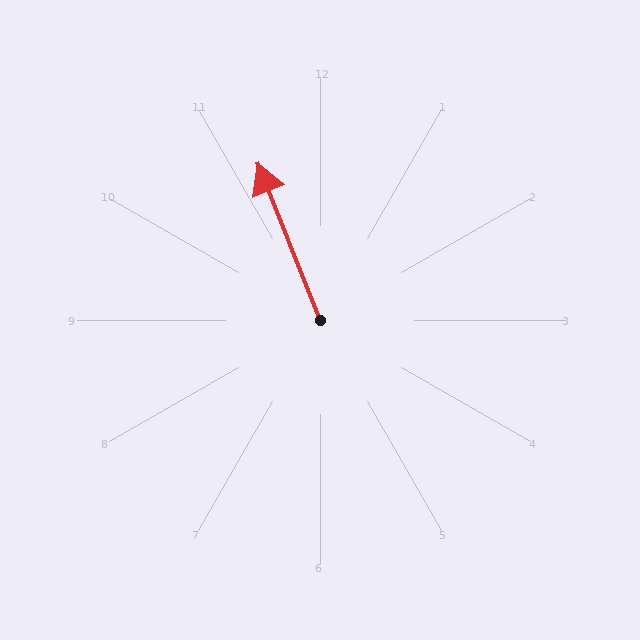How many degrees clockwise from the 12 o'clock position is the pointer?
Approximately 338 degrees.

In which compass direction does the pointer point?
North.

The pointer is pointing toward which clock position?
Roughly 11 o'clock.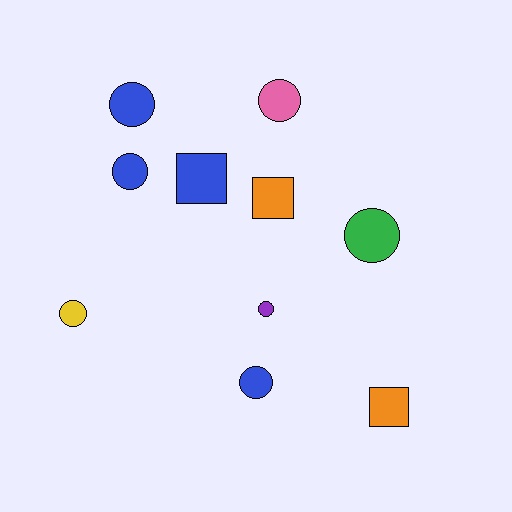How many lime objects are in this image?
There are no lime objects.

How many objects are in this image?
There are 10 objects.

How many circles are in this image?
There are 7 circles.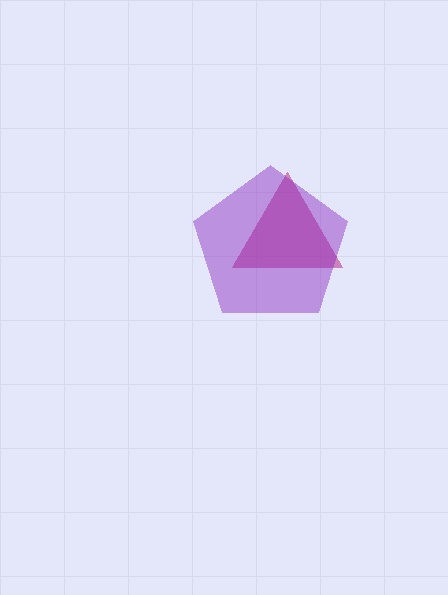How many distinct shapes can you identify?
There are 2 distinct shapes: a magenta triangle, a purple pentagon.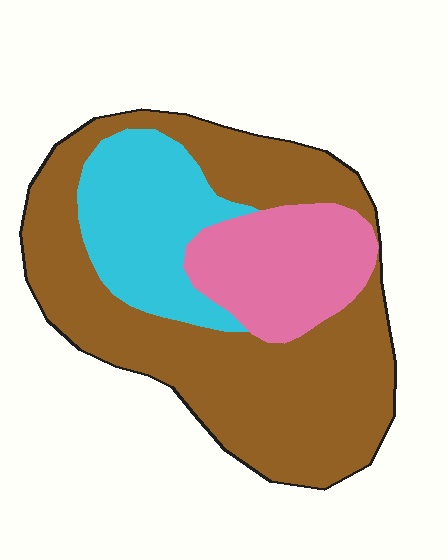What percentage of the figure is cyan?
Cyan takes up between a sixth and a third of the figure.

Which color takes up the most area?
Brown, at roughly 60%.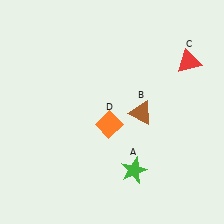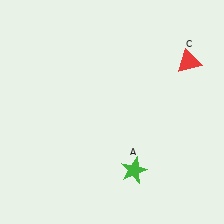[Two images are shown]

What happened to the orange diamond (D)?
The orange diamond (D) was removed in Image 2. It was in the bottom-left area of Image 1.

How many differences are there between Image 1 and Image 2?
There are 2 differences between the two images.